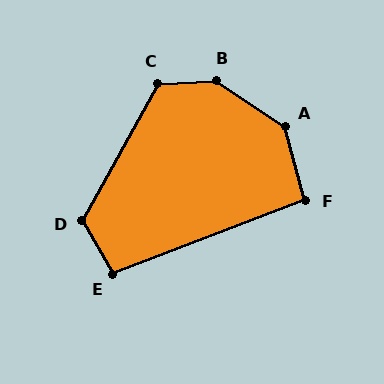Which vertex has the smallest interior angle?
F, at approximately 96 degrees.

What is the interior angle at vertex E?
Approximately 99 degrees (obtuse).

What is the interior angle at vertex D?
Approximately 121 degrees (obtuse).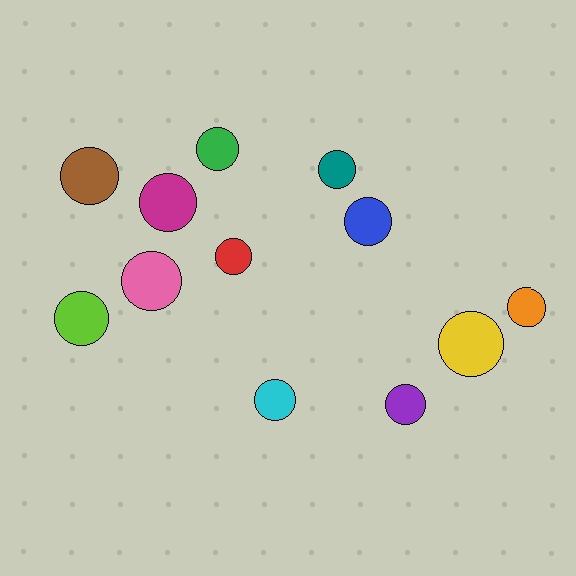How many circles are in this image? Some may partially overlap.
There are 12 circles.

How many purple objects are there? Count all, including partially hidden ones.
There is 1 purple object.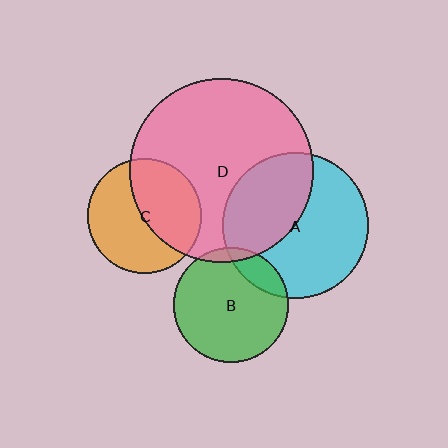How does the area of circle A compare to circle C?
Approximately 1.6 times.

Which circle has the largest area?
Circle D (pink).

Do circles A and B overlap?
Yes.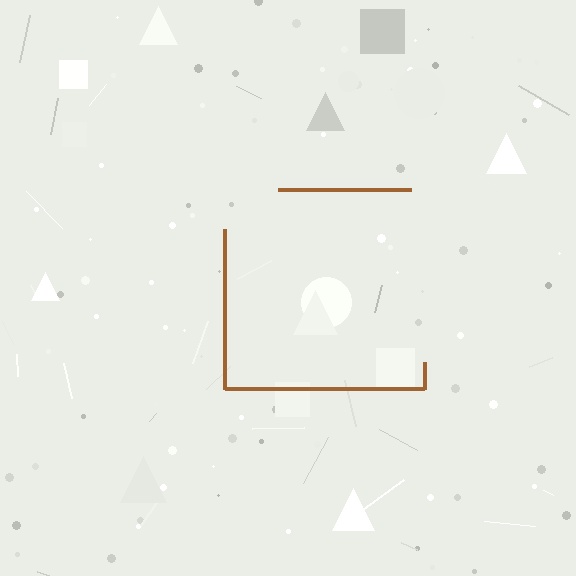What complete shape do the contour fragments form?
The contour fragments form a square.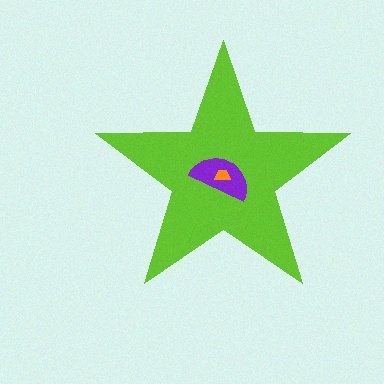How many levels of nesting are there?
3.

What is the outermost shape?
The lime star.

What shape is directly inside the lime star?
The purple semicircle.